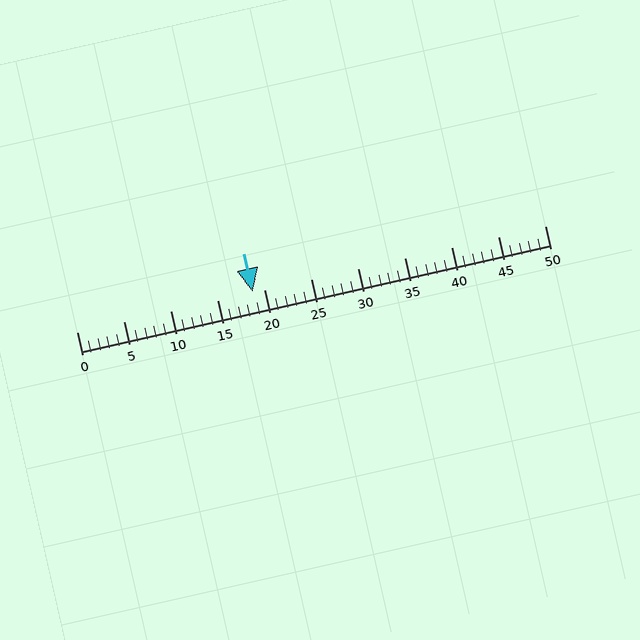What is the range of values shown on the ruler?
The ruler shows values from 0 to 50.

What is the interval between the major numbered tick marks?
The major tick marks are spaced 5 units apart.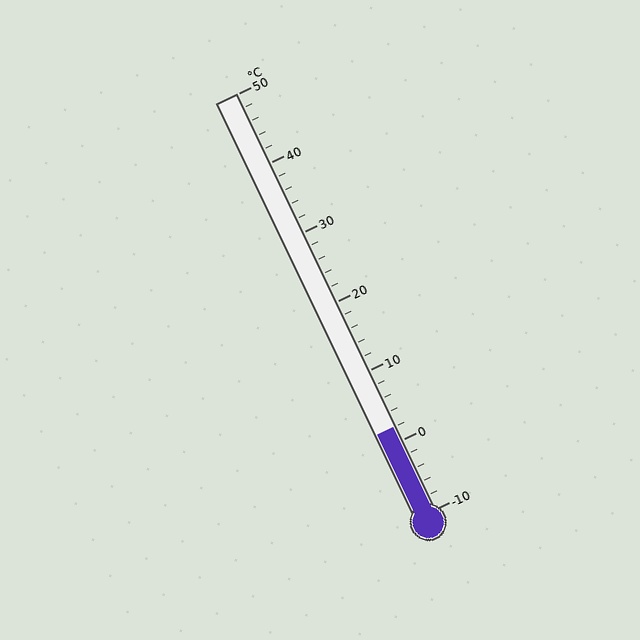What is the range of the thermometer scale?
The thermometer scale ranges from -10°C to 50°C.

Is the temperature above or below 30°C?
The temperature is below 30°C.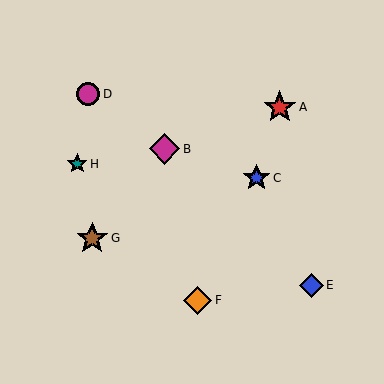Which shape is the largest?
The red star (labeled A) is the largest.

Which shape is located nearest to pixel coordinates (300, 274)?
The blue diamond (labeled E) at (311, 285) is nearest to that location.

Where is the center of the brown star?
The center of the brown star is at (92, 238).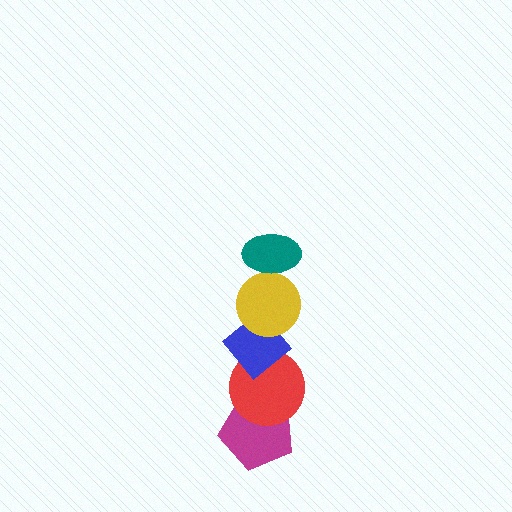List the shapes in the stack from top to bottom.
From top to bottom: the teal ellipse, the yellow circle, the blue diamond, the red circle, the magenta pentagon.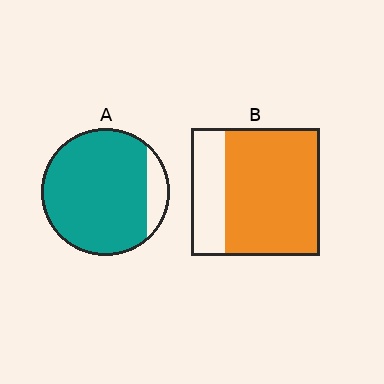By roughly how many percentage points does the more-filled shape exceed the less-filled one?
By roughly 15 percentage points (A over B).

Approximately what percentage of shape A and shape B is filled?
A is approximately 90% and B is approximately 75%.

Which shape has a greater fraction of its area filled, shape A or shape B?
Shape A.